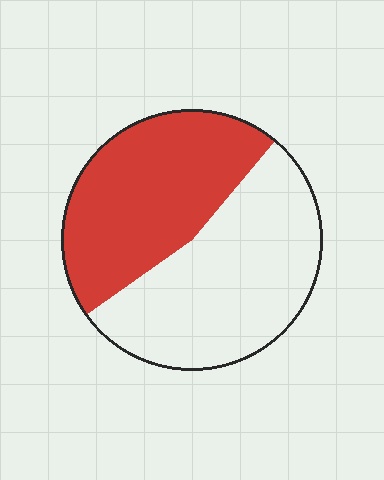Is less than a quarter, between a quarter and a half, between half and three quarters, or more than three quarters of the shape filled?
Between a quarter and a half.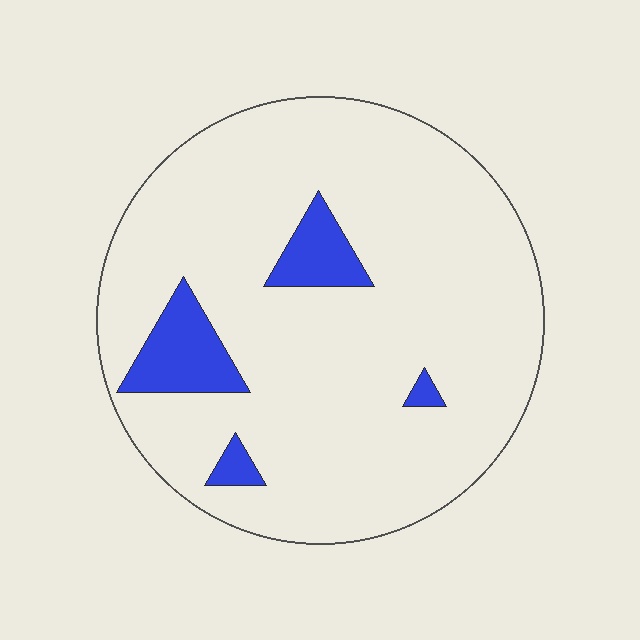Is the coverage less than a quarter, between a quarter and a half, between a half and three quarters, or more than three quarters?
Less than a quarter.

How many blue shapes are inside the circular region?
4.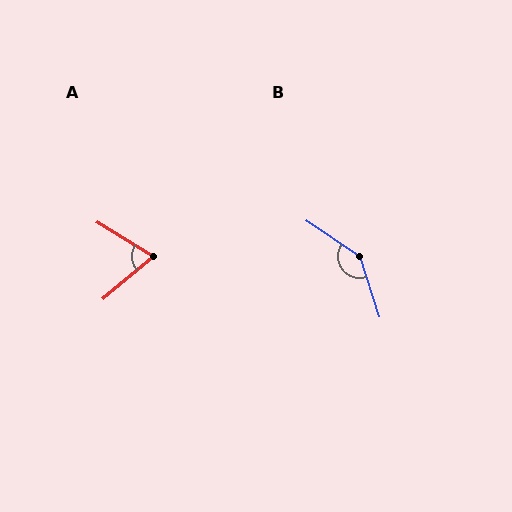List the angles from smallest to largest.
A (72°), B (142°).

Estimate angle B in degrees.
Approximately 142 degrees.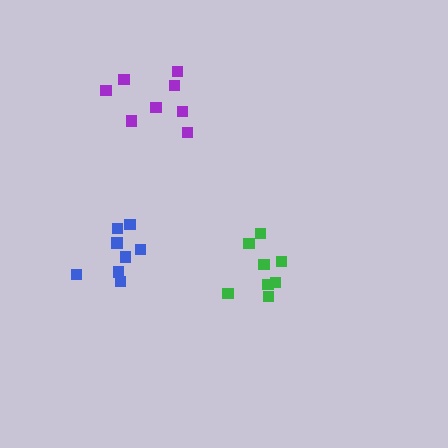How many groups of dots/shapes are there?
There are 3 groups.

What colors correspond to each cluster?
The clusters are colored: purple, blue, green.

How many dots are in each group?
Group 1: 8 dots, Group 2: 8 dots, Group 3: 8 dots (24 total).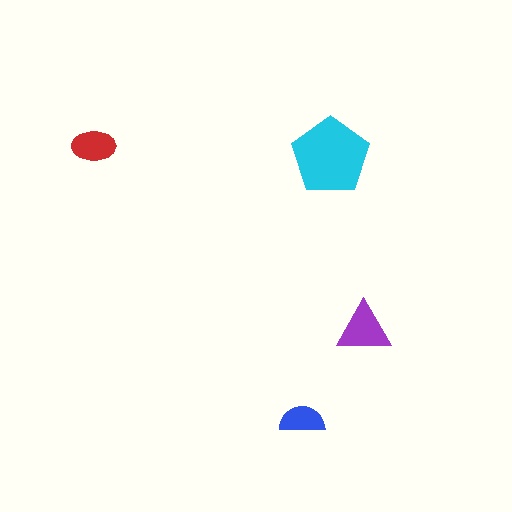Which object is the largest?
The cyan pentagon.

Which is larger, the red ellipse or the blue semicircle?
The red ellipse.